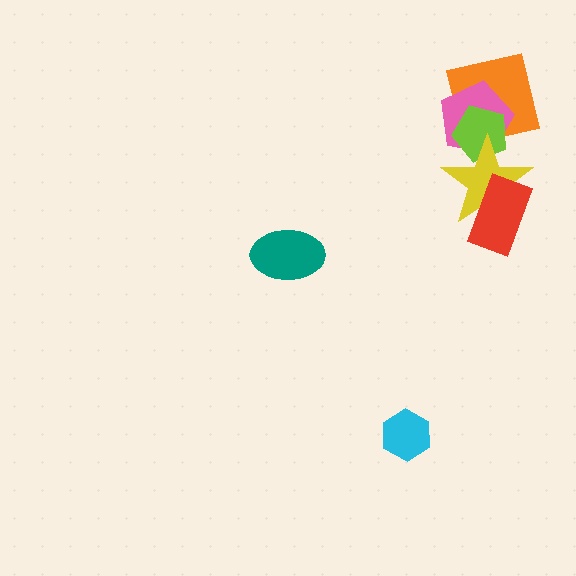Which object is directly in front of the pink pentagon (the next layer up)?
The lime pentagon is directly in front of the pink pentagon.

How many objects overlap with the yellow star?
3 objects overlap with the yellow star.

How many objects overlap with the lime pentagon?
3 objects overlap with the lime pentagon.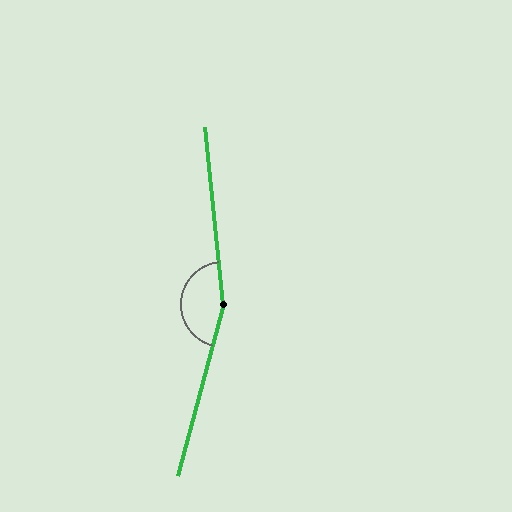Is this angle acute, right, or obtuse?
It is obtuse.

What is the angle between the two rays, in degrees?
Approximately 159 degrees.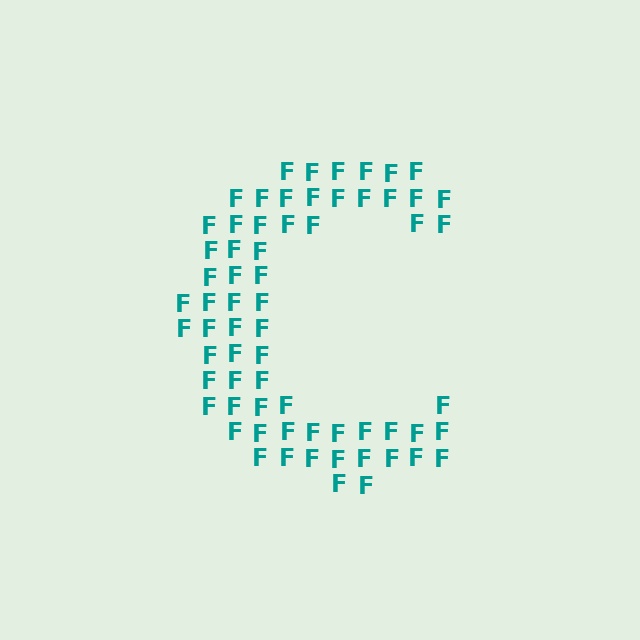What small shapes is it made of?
It is made of small letter F's.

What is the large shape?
The large shape is the letter C.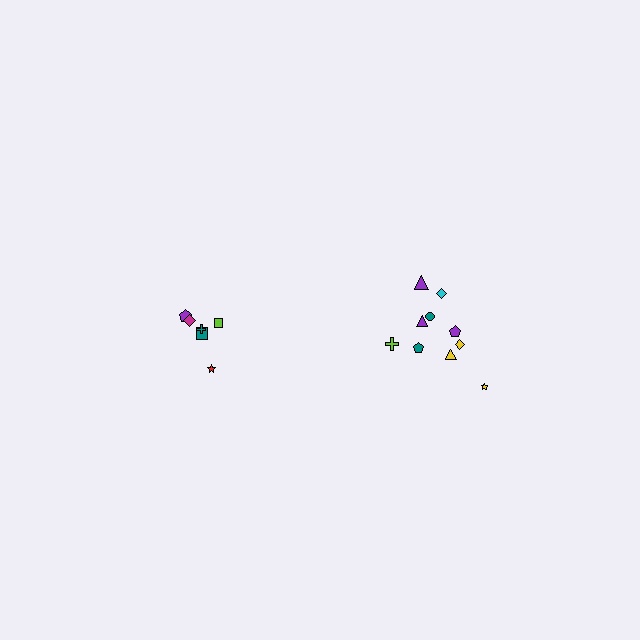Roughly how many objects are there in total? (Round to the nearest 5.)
Roughly 15 objects in total.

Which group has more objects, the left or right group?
The right group.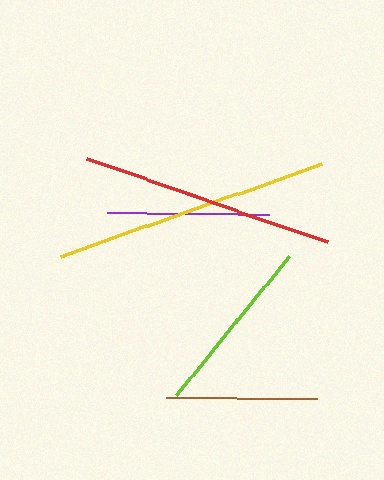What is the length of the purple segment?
The purple segment is approximately 162 pixels long.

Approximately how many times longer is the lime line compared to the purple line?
The lime line is approximately 1.1 times the length of the purple line.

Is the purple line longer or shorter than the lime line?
The lime line is longer than the purple line.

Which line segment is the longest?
The yellow line is the longest at approximately 277 pixels.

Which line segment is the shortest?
The brown line is the shortest at approximately 150 pixels.